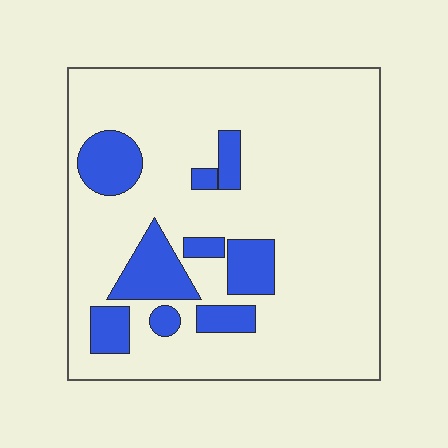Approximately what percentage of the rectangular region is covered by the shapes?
Approximately 20%.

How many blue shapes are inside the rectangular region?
9.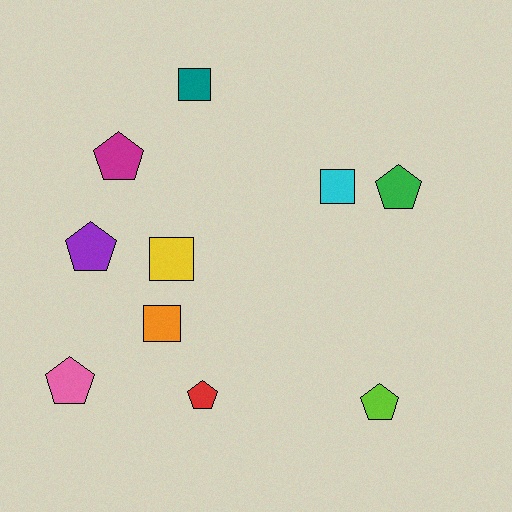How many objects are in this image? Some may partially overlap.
There are 10 objects.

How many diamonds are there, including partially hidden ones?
There are no diamonds.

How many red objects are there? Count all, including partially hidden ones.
There is 1 red object.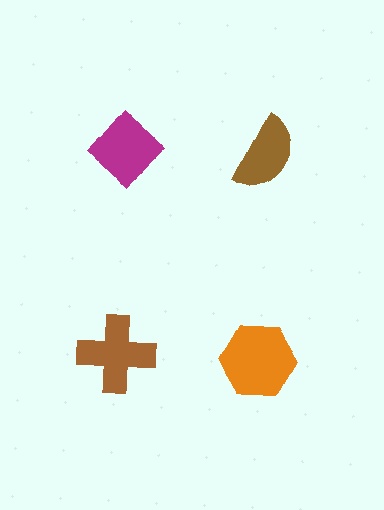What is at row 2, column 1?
A brown cross.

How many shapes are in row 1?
2 shapes.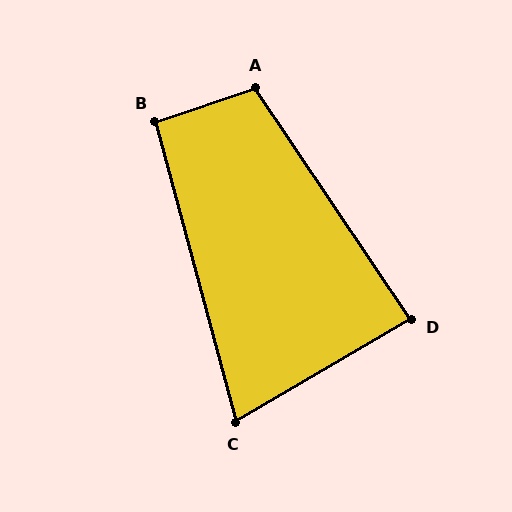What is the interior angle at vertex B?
Approximately 94 degrees (approximately right).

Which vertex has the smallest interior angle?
C, at approximately 75 degrees.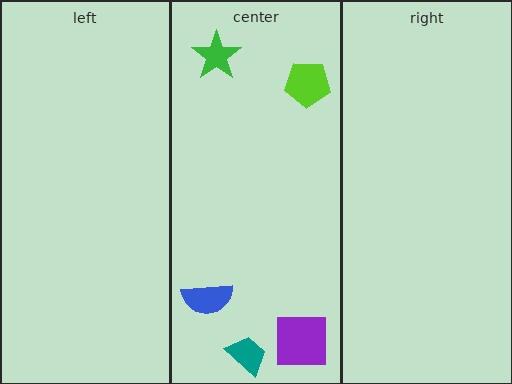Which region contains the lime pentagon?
The center region.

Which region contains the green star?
The center region.